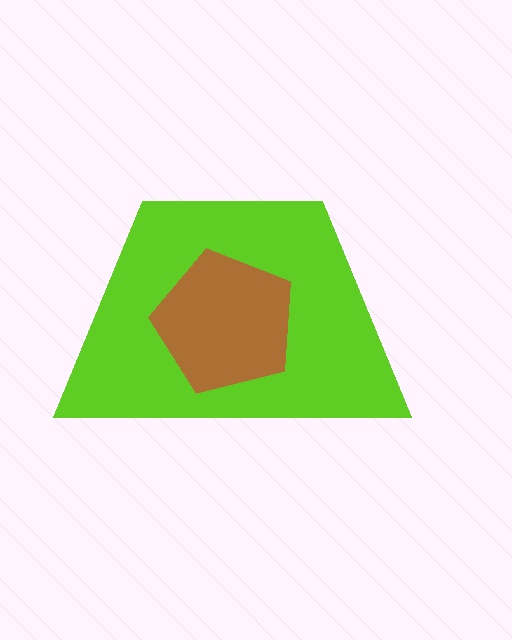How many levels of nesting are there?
2.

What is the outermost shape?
The lime trapezoid.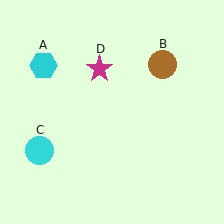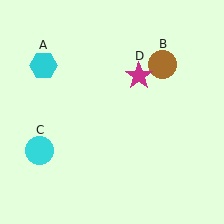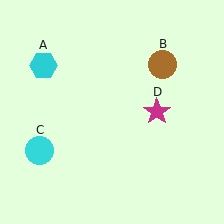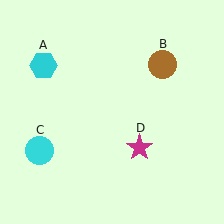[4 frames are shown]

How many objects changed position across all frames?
1 object changed position: magenta star (object D).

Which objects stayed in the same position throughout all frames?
Cyan hexagon (object A) and brown circle (object B) and cyan circle (object C) remained stationary.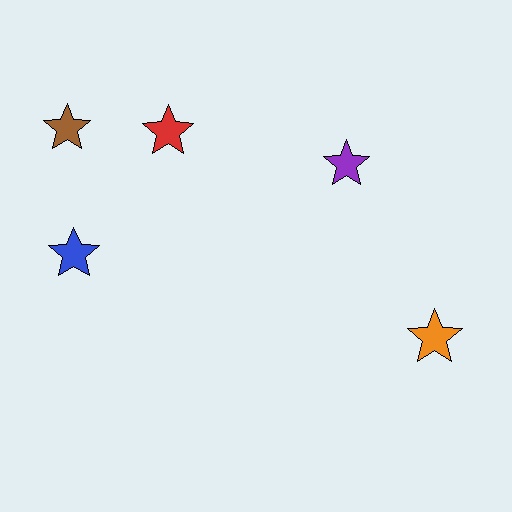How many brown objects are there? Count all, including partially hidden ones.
There is 1 brown object.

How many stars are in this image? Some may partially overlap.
There are 5 stars.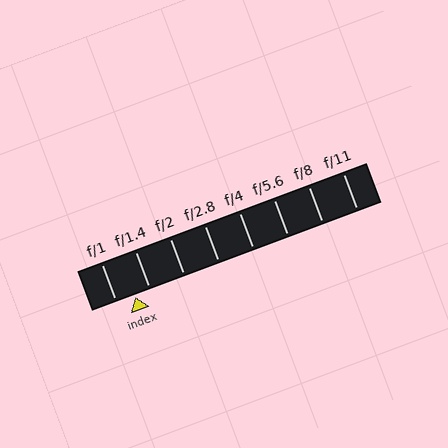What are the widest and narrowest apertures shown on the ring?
The widest aperture shown is f/1 and the narrowest is f/11.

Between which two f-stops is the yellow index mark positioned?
The index mark is between f/1 and f/1.4.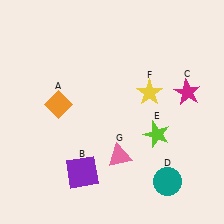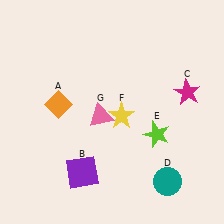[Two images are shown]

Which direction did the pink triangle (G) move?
The pink triangle (G) moved up.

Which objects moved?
The objects that moved are: the yellow star (F), the pink triangle (G).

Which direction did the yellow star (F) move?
The yellow star (F) moved left.